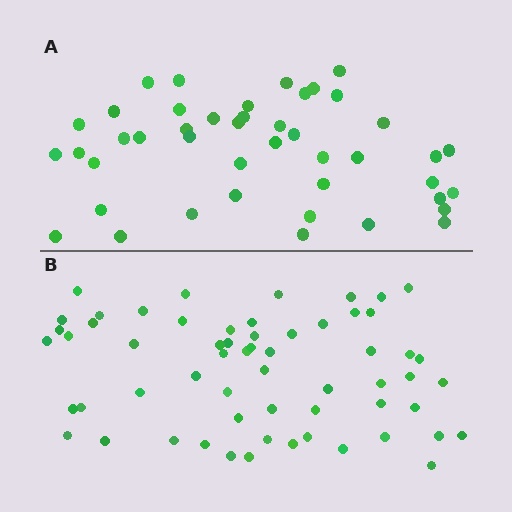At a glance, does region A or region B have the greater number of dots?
Region B (the bottom region) has more dots.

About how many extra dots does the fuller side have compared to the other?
Region B has approximately 15 more dots than region A.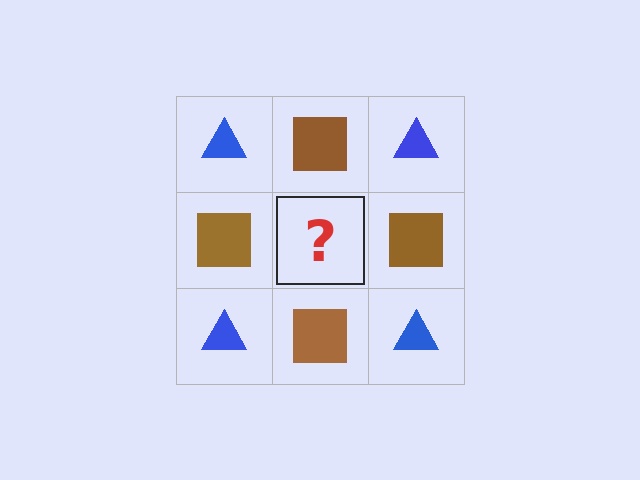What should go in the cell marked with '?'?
The missing cell should contain a blue triangle.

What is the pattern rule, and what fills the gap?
The rule is that it alternates blue triangle and brown square in a checkerboard pattern. The gap should be filled with a blue triangle.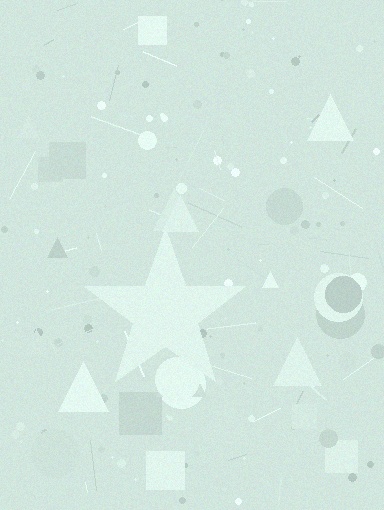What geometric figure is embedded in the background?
A star is embedded in the background.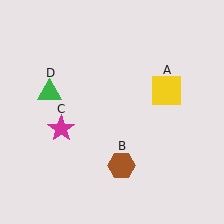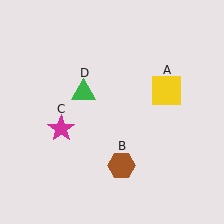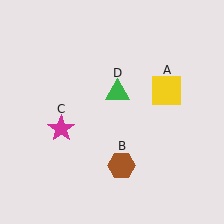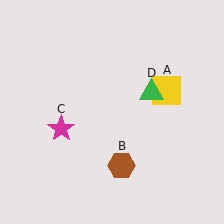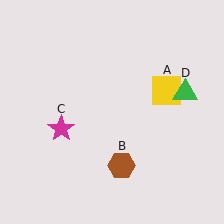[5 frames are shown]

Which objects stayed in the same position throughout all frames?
Yellow square (object A) and brown hexagon (object B) and magenta star (object C) remained stationary.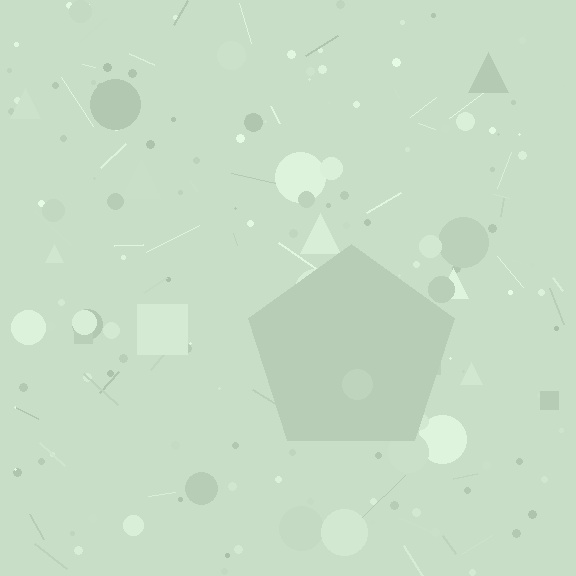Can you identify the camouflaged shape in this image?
The camouflaged shape is a pentagon.